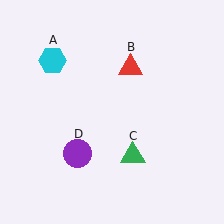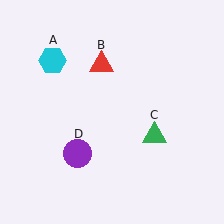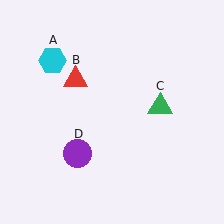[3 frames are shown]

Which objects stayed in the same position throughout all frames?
Cyan hexagon (object A) and purple circle (object D) remained stationary.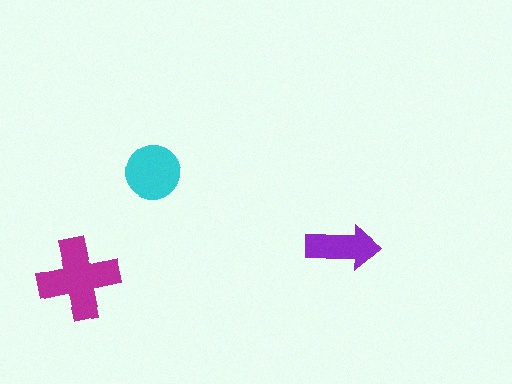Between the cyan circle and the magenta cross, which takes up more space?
The magenta cross.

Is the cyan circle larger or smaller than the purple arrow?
Larger.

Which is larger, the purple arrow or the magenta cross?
The magenta cross.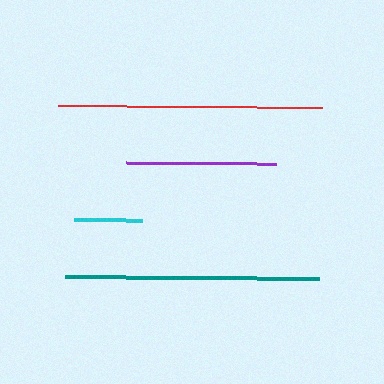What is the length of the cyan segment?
The cyan segment is approximately 68 pixels long.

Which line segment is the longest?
The red line is the longest at approximately 264 pixels.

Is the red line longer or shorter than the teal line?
The red line is longer than the teal line.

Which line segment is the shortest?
The cyan line is the shortest at approximately 68 pixels.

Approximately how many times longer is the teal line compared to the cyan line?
The teal line is approximately 3.7 times the length of the cyan line.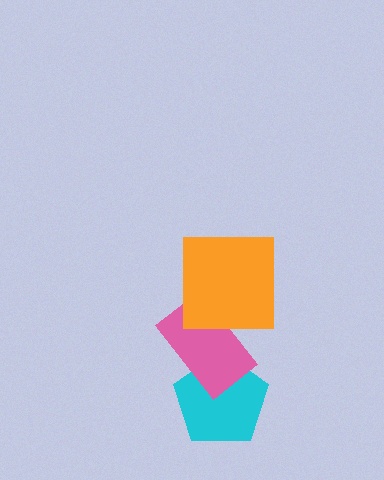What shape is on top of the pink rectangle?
The orange square is on top of the pink rectangle.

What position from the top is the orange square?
The orange square is 1st from the top.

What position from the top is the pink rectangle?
The pink rectangle is 2nd from the top.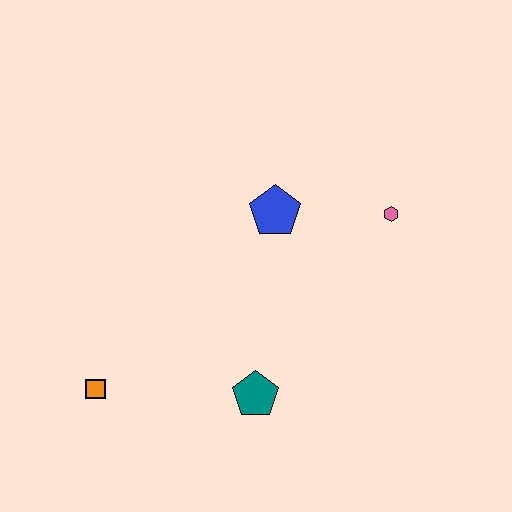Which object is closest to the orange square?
The teal pentagon is closest to the orange square.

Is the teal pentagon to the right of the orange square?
Yes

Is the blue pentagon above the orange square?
Yes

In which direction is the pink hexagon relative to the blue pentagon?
The pink hexagon is to the right of the blue pentagon.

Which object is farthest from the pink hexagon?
The orange square is farthest from the pink hexagon.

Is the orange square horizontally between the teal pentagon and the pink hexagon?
No